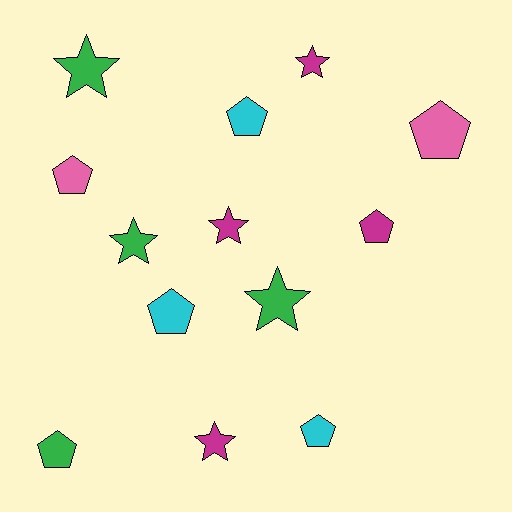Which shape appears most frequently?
Pentagon, with 7 objects.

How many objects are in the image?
There are 13 objects.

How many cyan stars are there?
There are no cyan stars.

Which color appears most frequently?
Green, with 4 objects.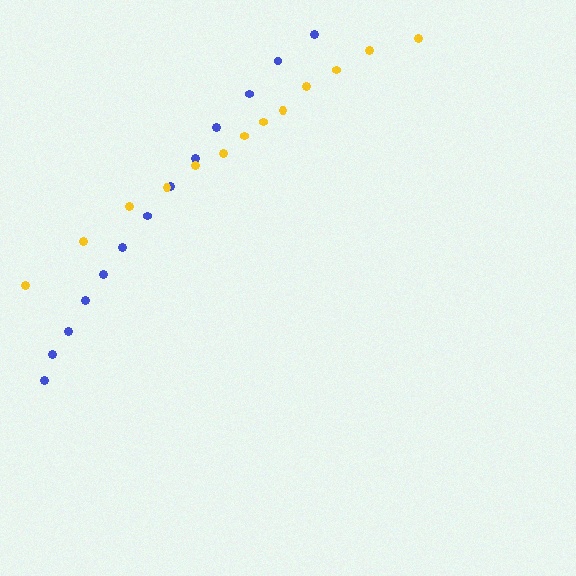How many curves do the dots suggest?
There are 2 distinct paths.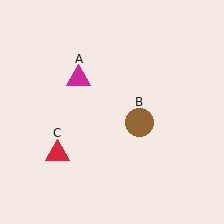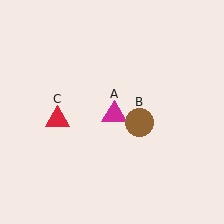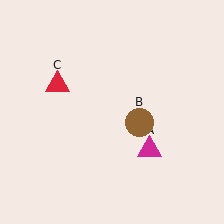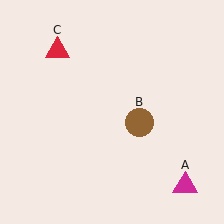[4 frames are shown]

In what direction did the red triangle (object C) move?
The red triangle (object C) moved up.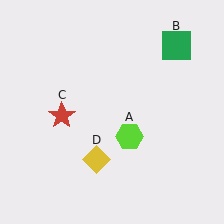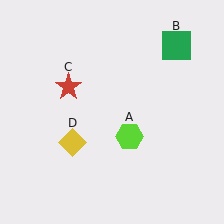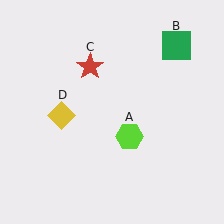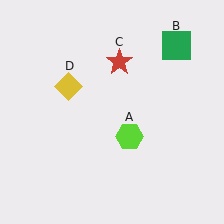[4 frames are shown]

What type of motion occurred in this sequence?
The red star (object C), yellow diamond (object D) rotated clockwise around the center of the scene.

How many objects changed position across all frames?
2 objects changed position: red star (object C), yellow diamond (object D).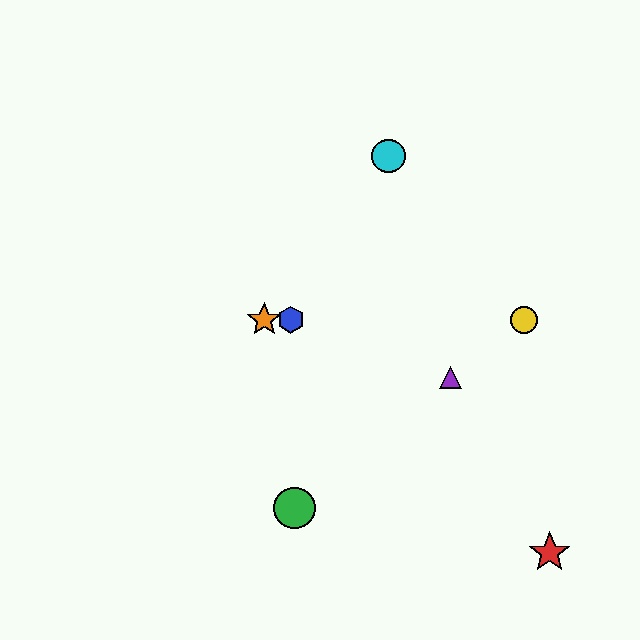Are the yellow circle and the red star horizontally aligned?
No, the yellow circle is at y≈320 and the red star is at y≈553.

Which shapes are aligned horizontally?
The blue hexagon, the yellow circle, the orange star are aligned horizontally.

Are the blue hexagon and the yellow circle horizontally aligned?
Yes, both are at y≈320.